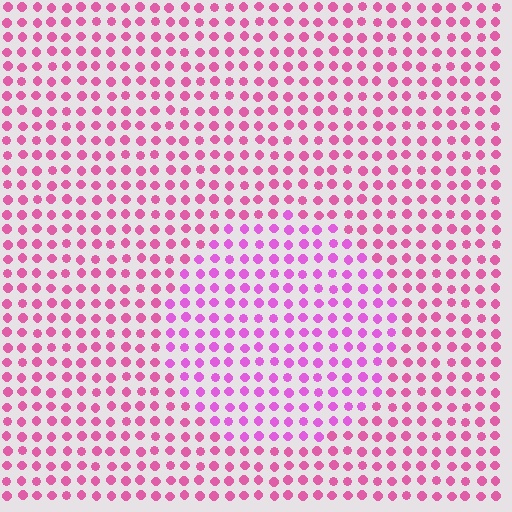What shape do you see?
I see a circle.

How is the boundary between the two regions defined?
The boundary is defined purely by a slight shift in hue (about 24 degrees). Spacing, size, and orientation are identical on both sides.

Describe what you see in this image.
The image is filled with small pink elements in a uniform arrangement. A circle-shaped region is visible where the elements are tinted to a slightly different hue, forming a subtle color boundary.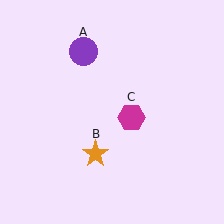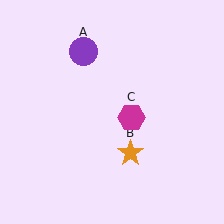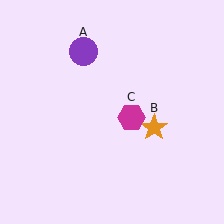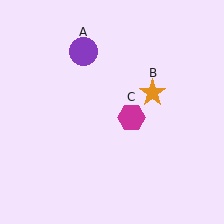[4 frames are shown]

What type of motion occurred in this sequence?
The orange star (object B) rotated counterclockwise around the center of the scene.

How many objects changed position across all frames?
1 object changed position: orange star (object B).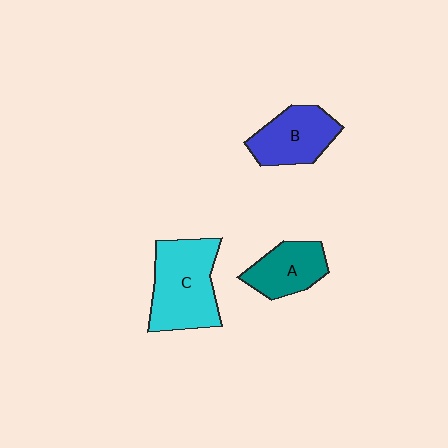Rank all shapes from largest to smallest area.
From largest to smallest: C (cyan), B (blue), A (teal).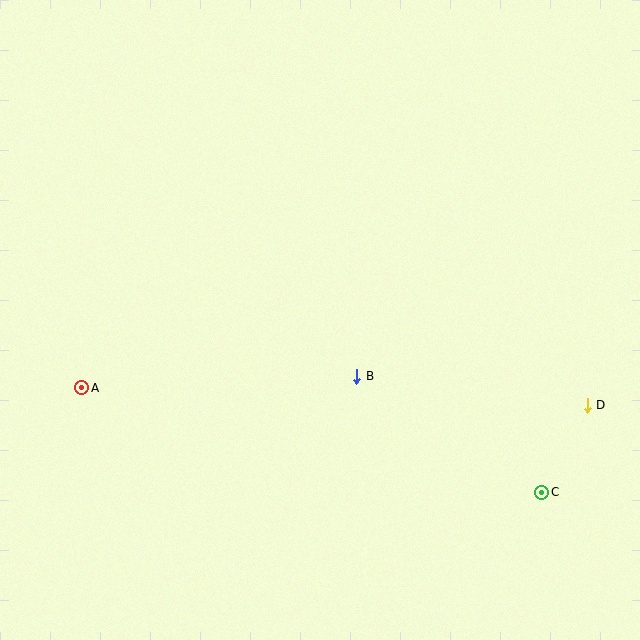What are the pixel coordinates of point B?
Point B is at (357, 376).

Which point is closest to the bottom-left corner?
Point A is closest to the bottom-left corner.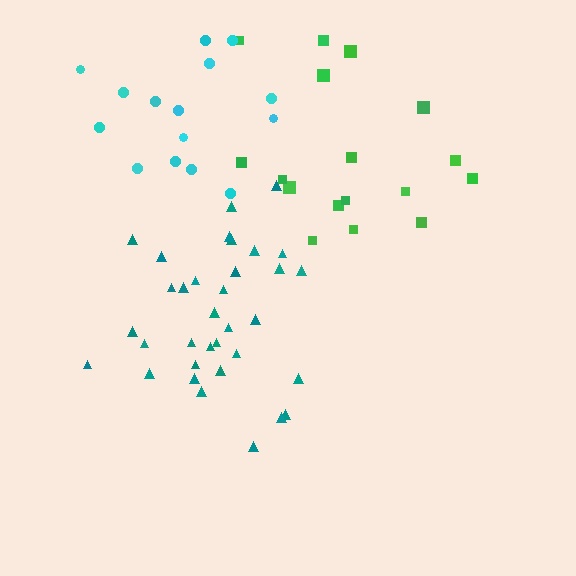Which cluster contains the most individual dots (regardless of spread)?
Teal (34).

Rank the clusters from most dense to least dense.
teal, green, cyan.